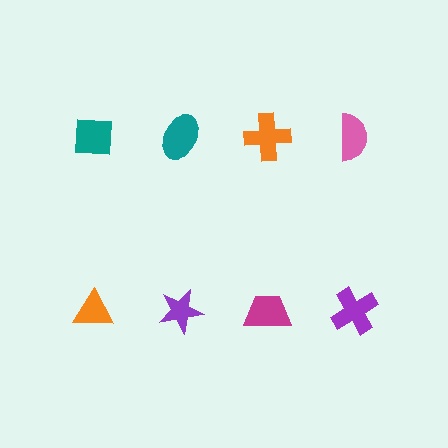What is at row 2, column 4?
A purple cross.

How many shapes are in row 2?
4 shapes.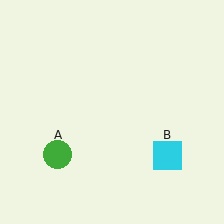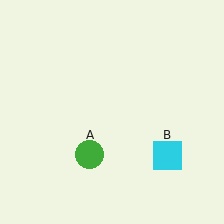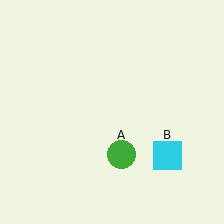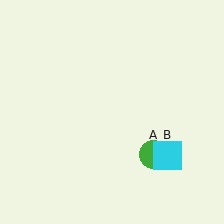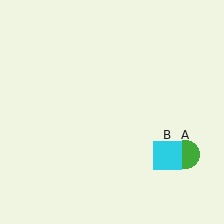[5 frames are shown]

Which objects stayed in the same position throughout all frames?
Cyan square (object B) remained stationary.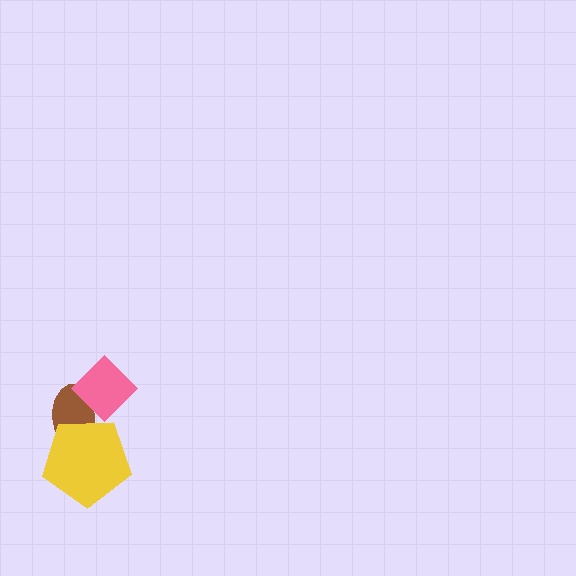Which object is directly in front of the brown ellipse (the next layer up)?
The yellow pentagon is directly in front of the brown ellipse.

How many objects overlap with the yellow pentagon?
1 object overlaps with the yellow pentagon.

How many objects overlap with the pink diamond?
1 object overlaps with the pink diamond.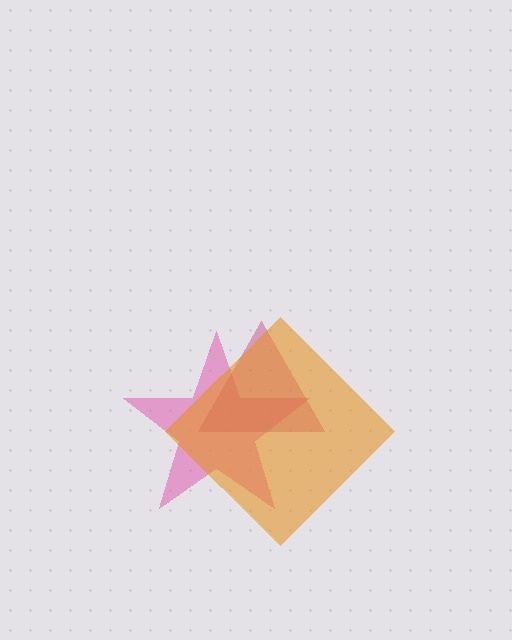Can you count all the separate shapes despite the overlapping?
Yes, there are 3 separate shapes.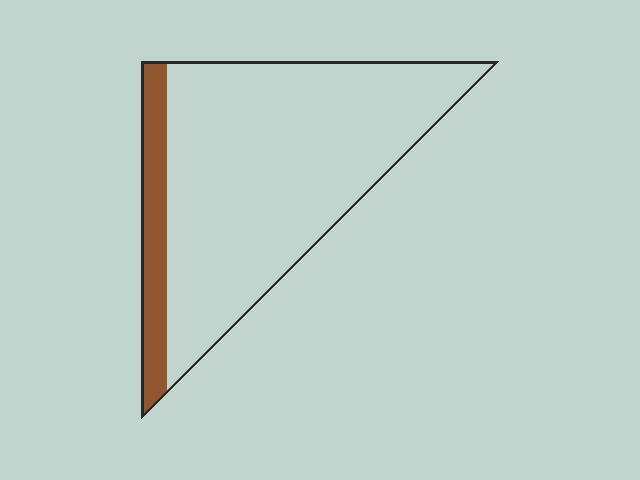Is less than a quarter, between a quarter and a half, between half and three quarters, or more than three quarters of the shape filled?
Less than a quarter.